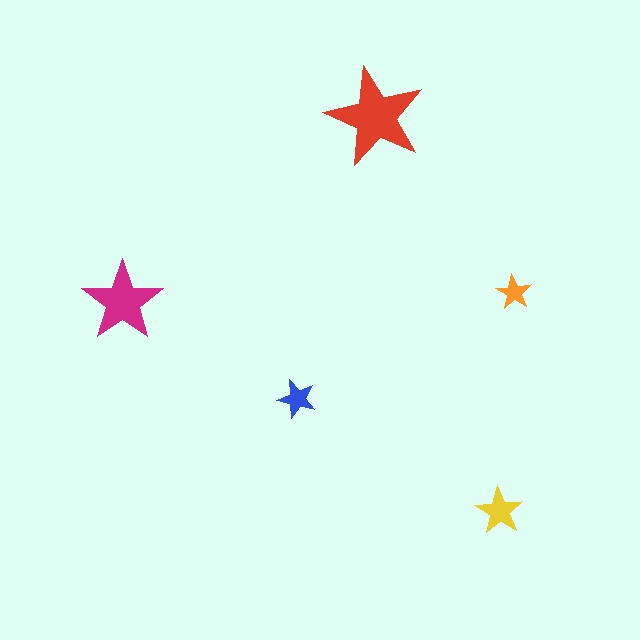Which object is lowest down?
The yellow star is bottommost.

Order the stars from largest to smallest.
the red one, the magenta one, the yellow one, the blue one, the orange one.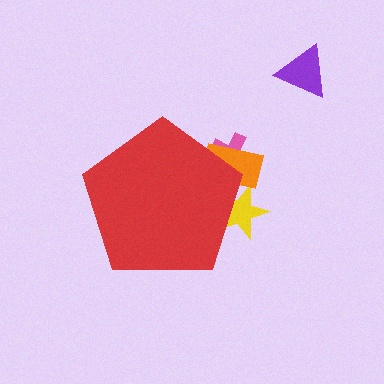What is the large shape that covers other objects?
A red pentagon.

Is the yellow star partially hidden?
Yes, the yellow star is partially hidden behind the red pentagon.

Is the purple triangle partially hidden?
No, the purple triangle is fully visible.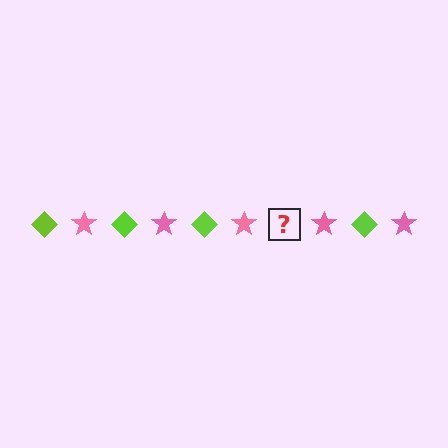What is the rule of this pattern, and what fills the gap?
The rule is that the pattern alternates between lime diamond and pink star. The gap should be filled with a lime diamond.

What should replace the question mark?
The question mark should be replaced with a lime diamond.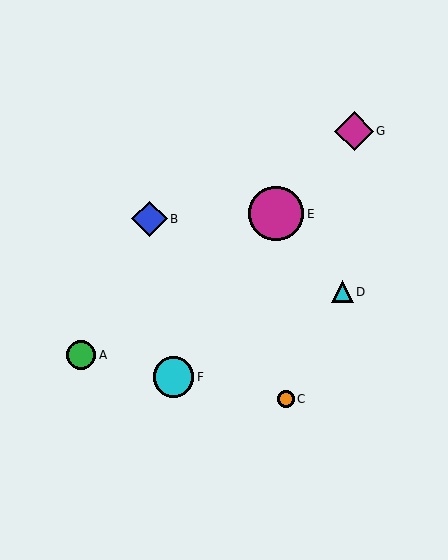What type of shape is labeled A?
Shape A is a green circle.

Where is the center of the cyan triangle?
The center of the cyan triangle is at (343, 292).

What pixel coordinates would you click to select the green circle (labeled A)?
Click at (81, 355) to select the green circle A.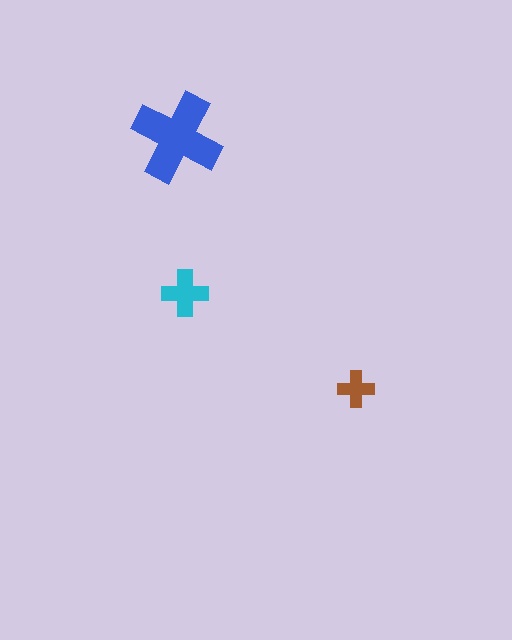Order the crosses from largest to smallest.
the blue one, the cyan one, the brown one.